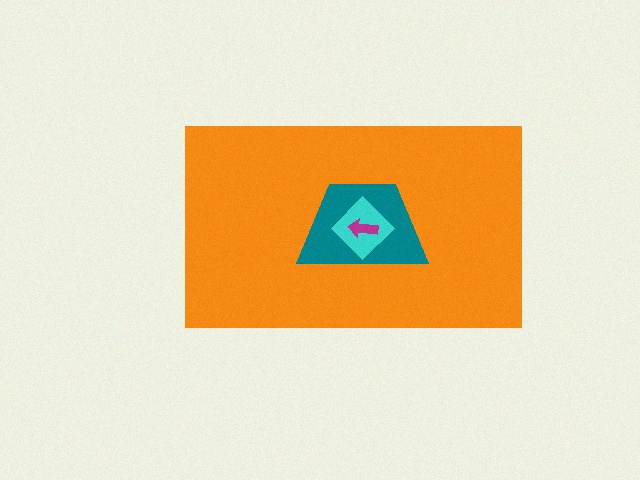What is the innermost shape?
The magenta arrow.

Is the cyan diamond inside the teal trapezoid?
Yes.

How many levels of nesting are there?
4.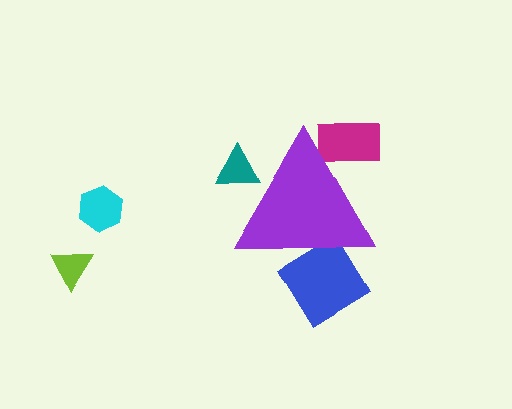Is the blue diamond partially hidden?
Yes, the blue diamond is partially hidden behind the purple triangle.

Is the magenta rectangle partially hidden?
Yes, the magenta rectangle is partially hidden behind the purple triangle.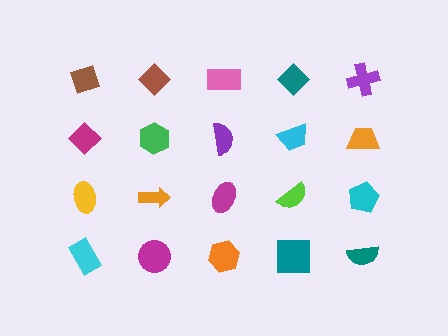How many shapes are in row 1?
5 shapes.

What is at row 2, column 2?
A green hexagon.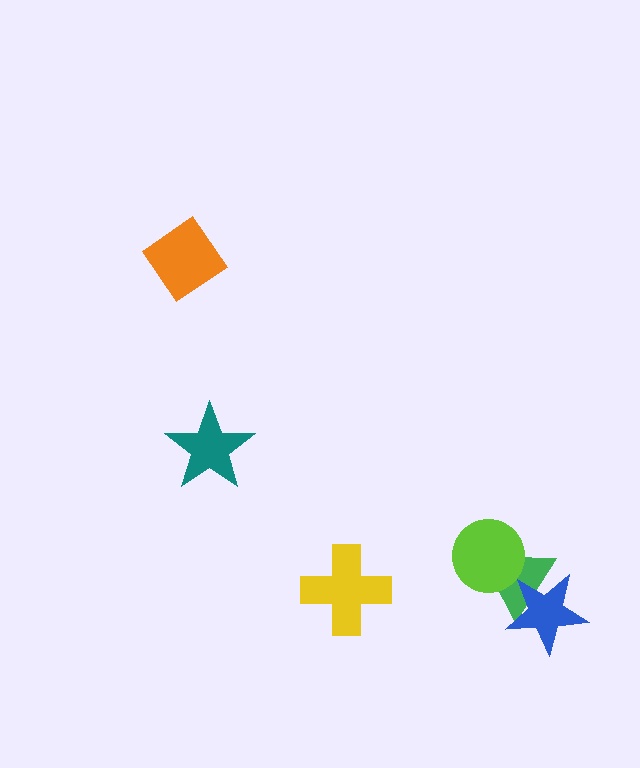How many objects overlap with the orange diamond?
0 objects overlap with the orange diamond.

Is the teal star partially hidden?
No, no other shape covers it.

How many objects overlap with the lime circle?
1 object overlaps with the lime circle.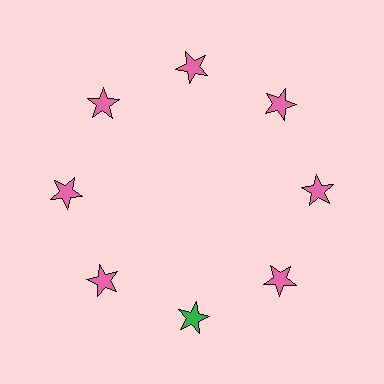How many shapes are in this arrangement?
There are 8 shapes arranged in a ring pattern.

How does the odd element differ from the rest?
It has a different color: green instead of pink.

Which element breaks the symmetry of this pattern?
The green star at roughly the 6 o'clock position breaks the symmetry. All other shapes are pink stars.